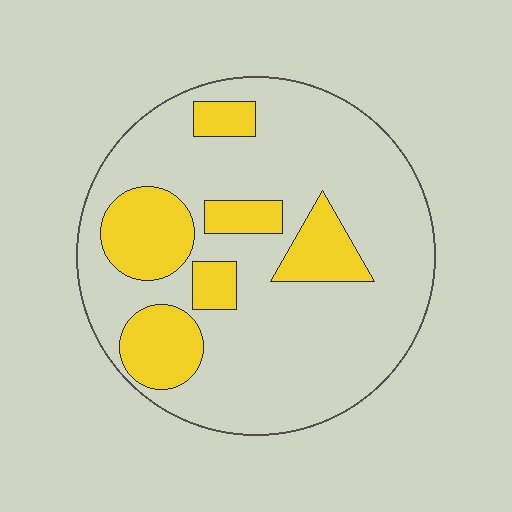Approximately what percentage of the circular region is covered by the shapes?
Approximately 25%.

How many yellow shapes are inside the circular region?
6.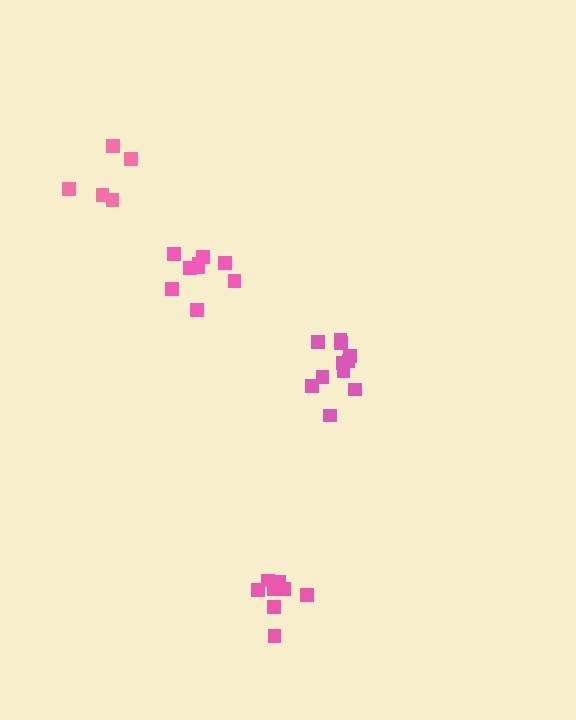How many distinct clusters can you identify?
There are 4 distinct clusters.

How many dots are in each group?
Group 1: 5 dots, Group 2: 11 dots, Group 3: 8 dots, Group 4: 9 dots (33 total).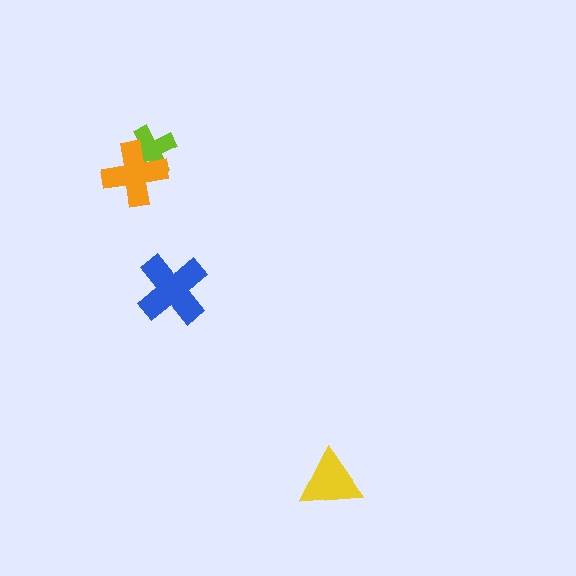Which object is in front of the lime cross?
The orange cross is in front of the lime cross.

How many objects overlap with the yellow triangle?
0 objects overlap with the yellow triangle.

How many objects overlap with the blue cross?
0 objects overlap with the blue cross.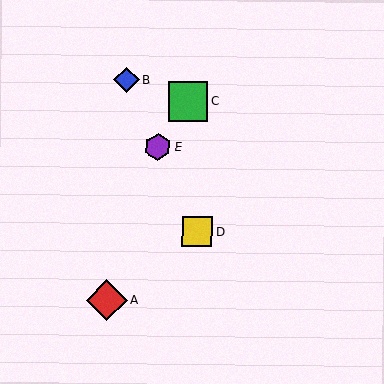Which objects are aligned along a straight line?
Objects B, D, E are aligned along a straight line.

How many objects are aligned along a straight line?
3 objects (B, D, E) are aligned along a straight line.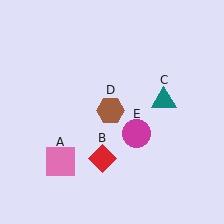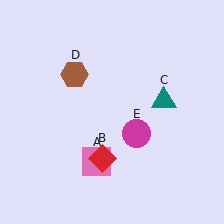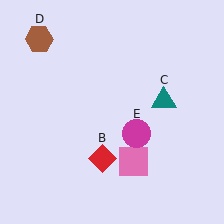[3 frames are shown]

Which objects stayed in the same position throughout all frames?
Red diamond (object B) and teal triangle (object C) and magenta circle (object E) remained stationary.